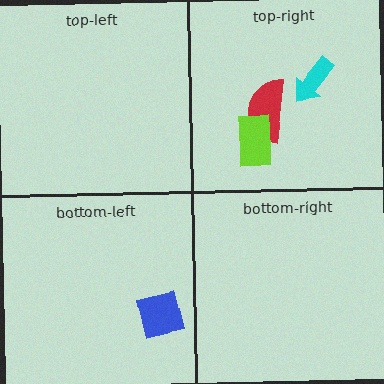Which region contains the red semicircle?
The top-right region.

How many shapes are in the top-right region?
3.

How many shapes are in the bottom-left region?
1.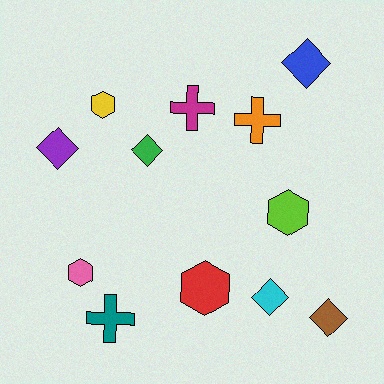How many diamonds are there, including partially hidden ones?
There are 5 diamonds.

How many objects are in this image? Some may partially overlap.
There are 12 objects.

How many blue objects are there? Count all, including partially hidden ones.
There is 1 blue object.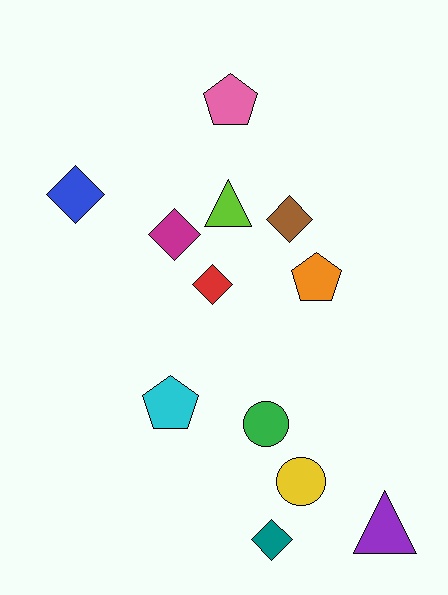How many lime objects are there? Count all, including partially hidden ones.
There is 1 lime object.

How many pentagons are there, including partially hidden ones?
There are 3 pentagons.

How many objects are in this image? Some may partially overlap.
There are 12 objects.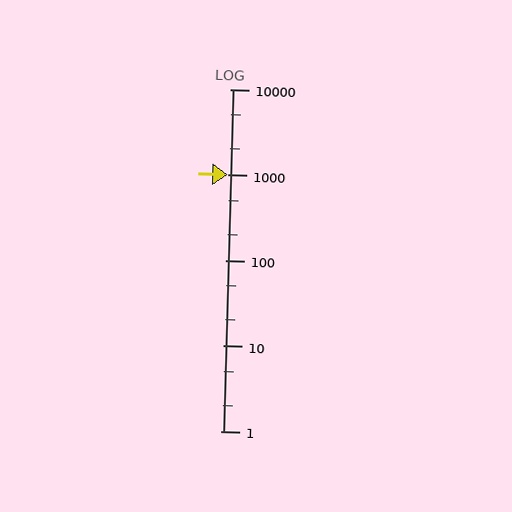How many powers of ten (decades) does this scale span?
The scale spans 4 decades, from 1 to 10000.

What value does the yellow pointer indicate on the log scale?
The pointer indicates approximately 1000.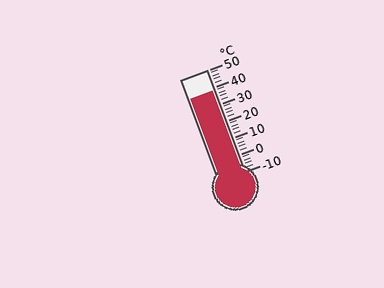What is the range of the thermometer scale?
The thermometer scale ranges from -10°C to 50°C.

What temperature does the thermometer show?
The thermometer shows approximately 38°C.